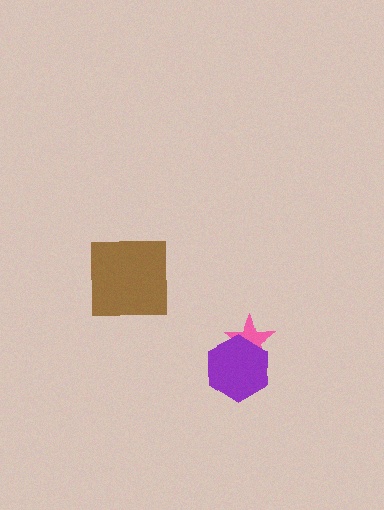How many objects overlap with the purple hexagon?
1 object overlaps with the purple hexagon.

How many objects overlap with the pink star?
1 object overlaps with the pink star.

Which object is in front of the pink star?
The purple hexagon is in front of the pink star.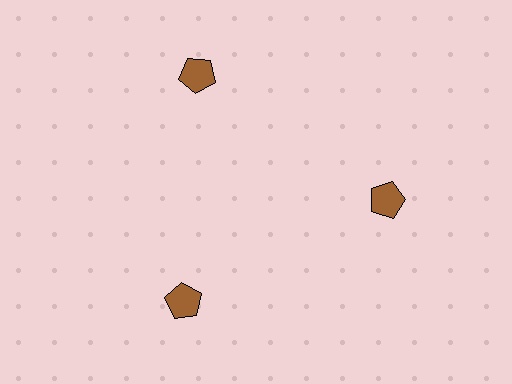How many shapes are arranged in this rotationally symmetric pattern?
There are 3 shapes, arranged in 3 groups of 1.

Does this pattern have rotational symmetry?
Yes, this pattern has 3-fold rotational symmetry. It looks the same after rotating 120 degrees around the center.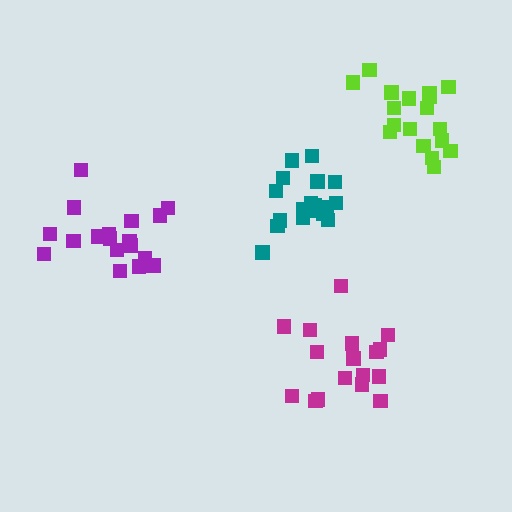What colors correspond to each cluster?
The clusters are colored: purple, teal, magenta, lime.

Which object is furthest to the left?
The purple cluster is leftmost.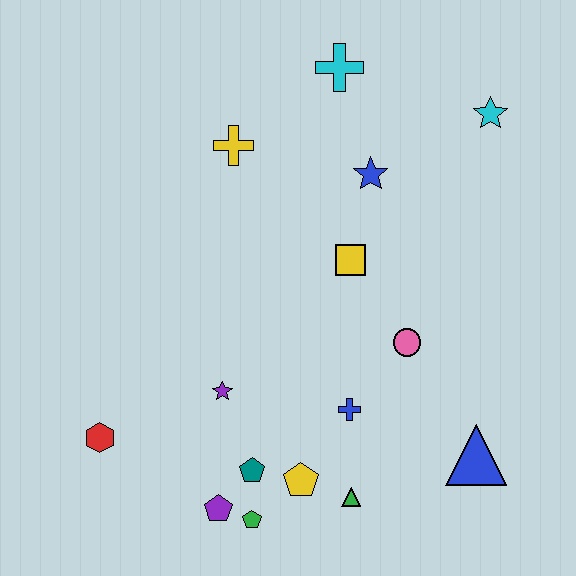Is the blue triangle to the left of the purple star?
No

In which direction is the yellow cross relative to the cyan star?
The yellow cross is to the left of the cyan star.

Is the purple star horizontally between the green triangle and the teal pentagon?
No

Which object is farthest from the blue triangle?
The cyan cross is farthest from the blue triangle.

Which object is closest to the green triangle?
The yellow pentagon is closest to the green triangle.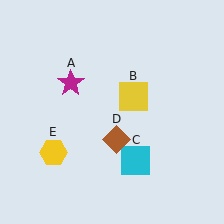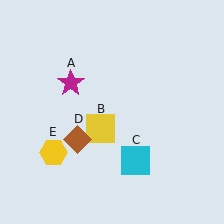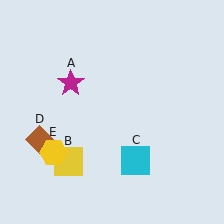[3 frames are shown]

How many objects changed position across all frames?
2 objects changed position: yellow square (object B), brown diamond (object D).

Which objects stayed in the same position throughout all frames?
Magenta star (object A) and cyan square (object C) and yellow hexagon (object E) remained stationary.